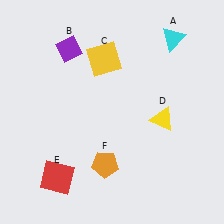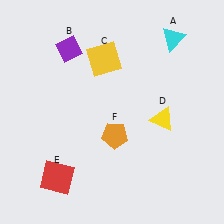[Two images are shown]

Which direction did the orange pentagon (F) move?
The orange pentagon (F) moved up.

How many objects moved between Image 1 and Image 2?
1 object moved between the two images.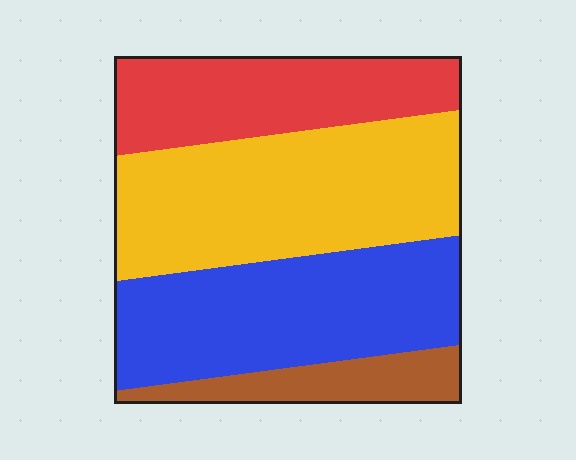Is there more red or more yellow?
Yellow.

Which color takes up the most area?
Yellow, at roughly 35%.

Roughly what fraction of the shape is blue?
Blue takes up between a sixth and a third of the shape.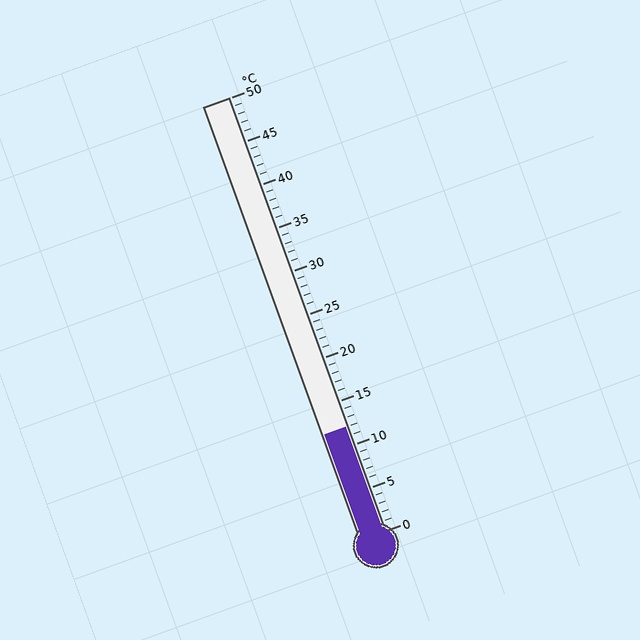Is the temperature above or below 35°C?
The temperature is below 35°C.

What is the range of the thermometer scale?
The thermometer scale ranges from 0°C to 50°C.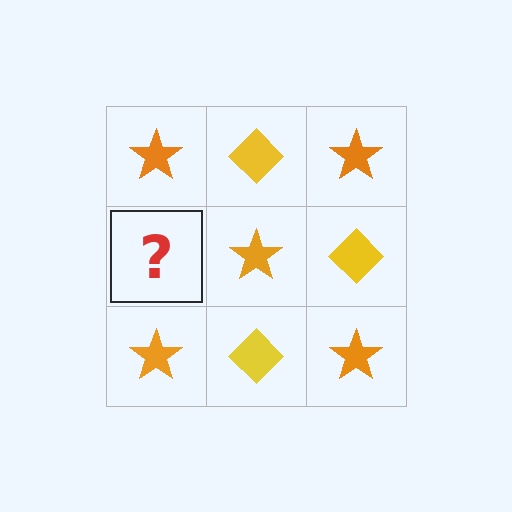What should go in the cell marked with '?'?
The missing cell should contain a yellow diamond.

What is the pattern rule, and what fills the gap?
The rule is that it alternates orange star and yellow diamond in a checkerboard pattern. The gap should be filled with a yellow diamond.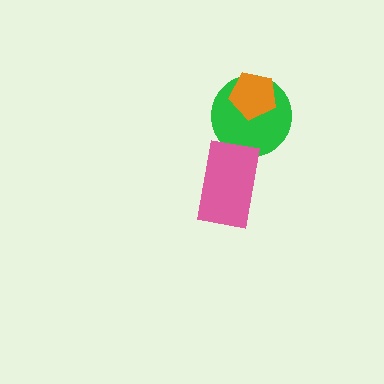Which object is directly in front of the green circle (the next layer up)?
The orange pentagon is directly in front of the green circle.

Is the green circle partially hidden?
Yes, it is partially covered by another shape.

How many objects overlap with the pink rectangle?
1 object overlaps with the pink rectangle.